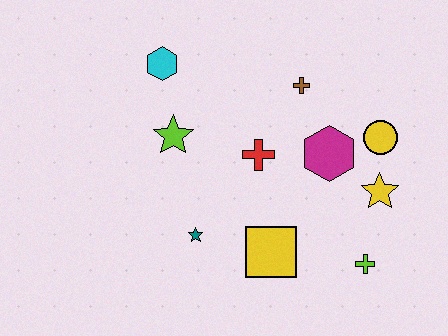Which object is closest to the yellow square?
The teal star is closest to the yellow square.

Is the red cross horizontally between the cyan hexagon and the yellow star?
Yes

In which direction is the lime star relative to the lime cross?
The lime star is to the left of the lime cross.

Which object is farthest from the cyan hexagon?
The lime cross is farthest from the cyan hexagon.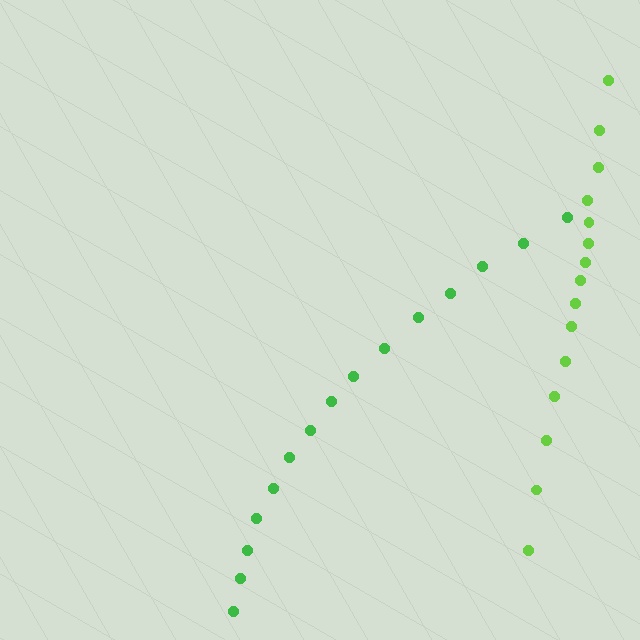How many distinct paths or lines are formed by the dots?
There are 2 distinct paths.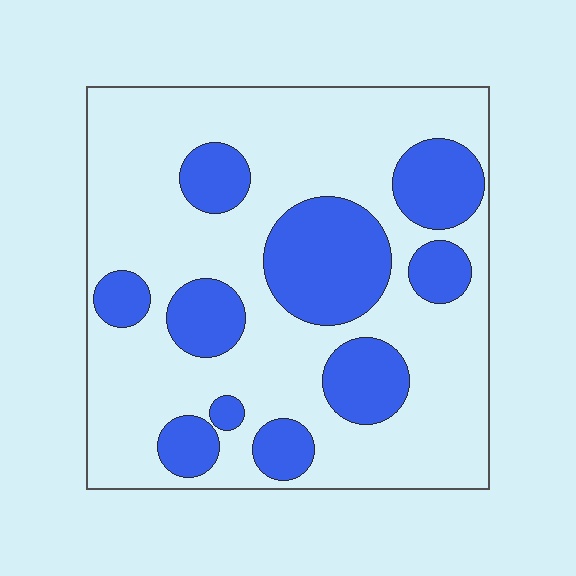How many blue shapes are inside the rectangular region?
10.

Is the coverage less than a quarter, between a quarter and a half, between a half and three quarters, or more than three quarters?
Between a quarter and a half.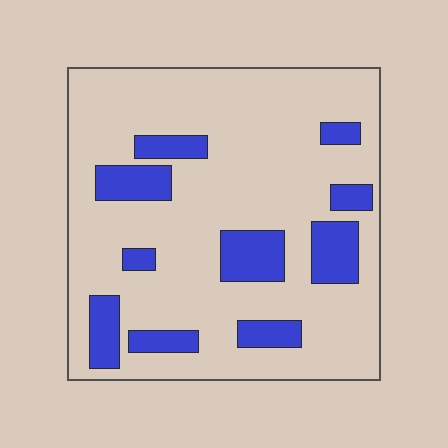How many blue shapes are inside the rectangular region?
10.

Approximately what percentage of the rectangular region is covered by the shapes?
Approximately 20%.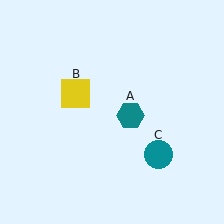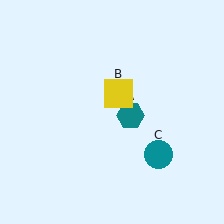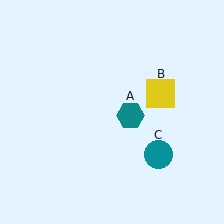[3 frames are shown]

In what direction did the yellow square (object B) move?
The yellow square (object B) moved right.